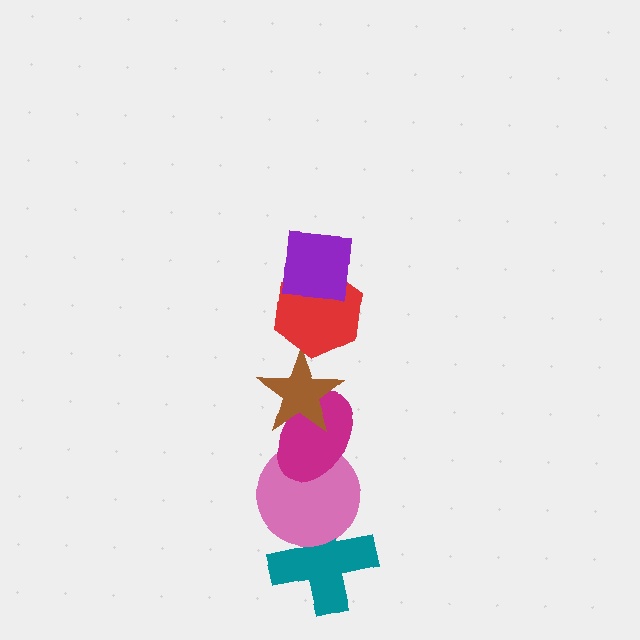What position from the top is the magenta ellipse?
The magenta ellipse is 4th from the top.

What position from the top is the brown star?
The brown star is 3rd from the top.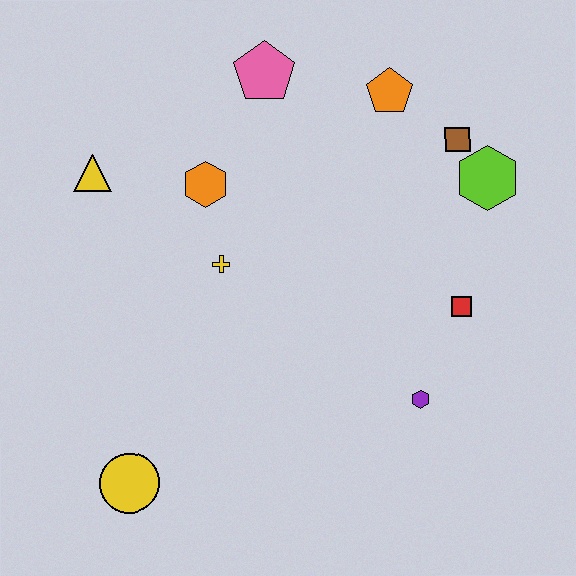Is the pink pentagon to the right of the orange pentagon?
No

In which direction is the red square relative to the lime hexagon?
The red square is below the lime hexagon.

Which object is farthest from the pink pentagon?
The yellow circle is farthest from the pink pentagon.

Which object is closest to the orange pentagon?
The brown square is closest to the orange pentagon.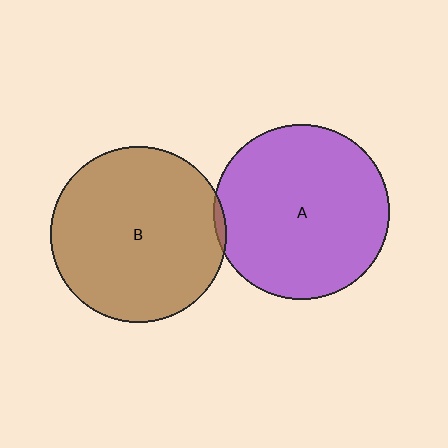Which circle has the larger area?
Circle B (brown).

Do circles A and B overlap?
Yes.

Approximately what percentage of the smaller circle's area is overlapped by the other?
Approximately 5%.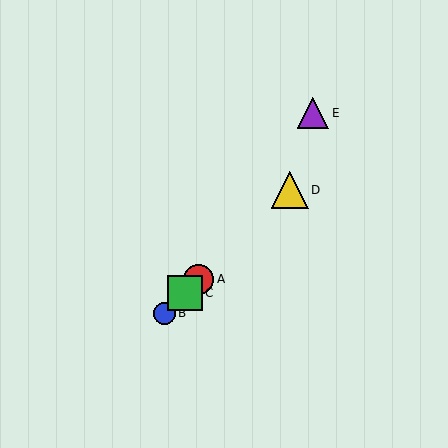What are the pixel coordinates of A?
Object A is at (199, 279).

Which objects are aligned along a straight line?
Objects A, B, C, D are aligned along a straight line.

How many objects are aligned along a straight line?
4 objects (A, B, C, D) are aligned along a straight line.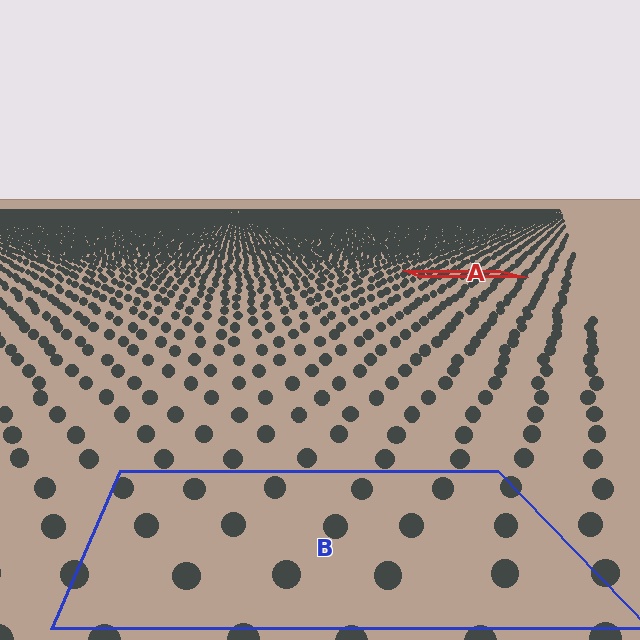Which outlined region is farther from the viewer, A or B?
Region A is farther from the viewer — the texture elements inside it appear smaller and more densely packed.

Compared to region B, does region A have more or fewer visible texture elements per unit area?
Region A has more texture elements per unit area — they are packed more densely because it is farther away.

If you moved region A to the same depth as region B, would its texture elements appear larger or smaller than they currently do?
They would appear larger. At a closer depth, the same texture elements are projected at a bigger on-screen size.